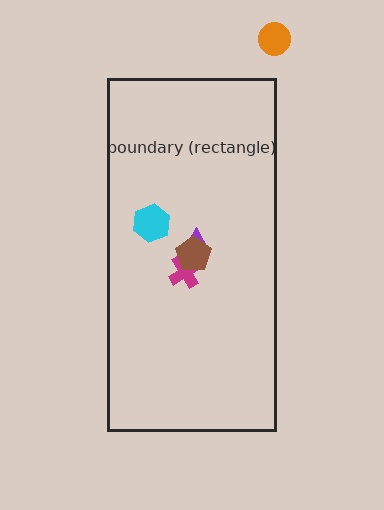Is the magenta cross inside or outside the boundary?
Inside.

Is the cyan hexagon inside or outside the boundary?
Inside.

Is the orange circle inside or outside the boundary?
Outside.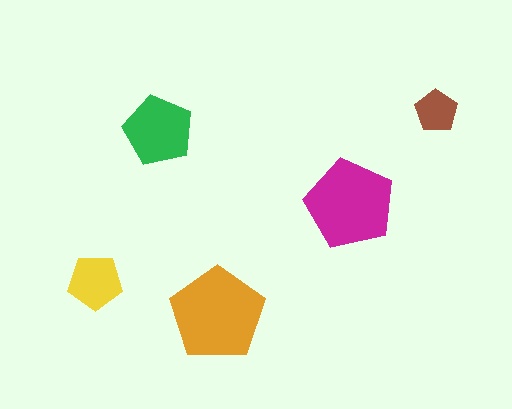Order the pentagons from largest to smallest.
the orange one, the magenta one, the green one, the yellow one, the brown one.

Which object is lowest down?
The orange pentagon is bottommost.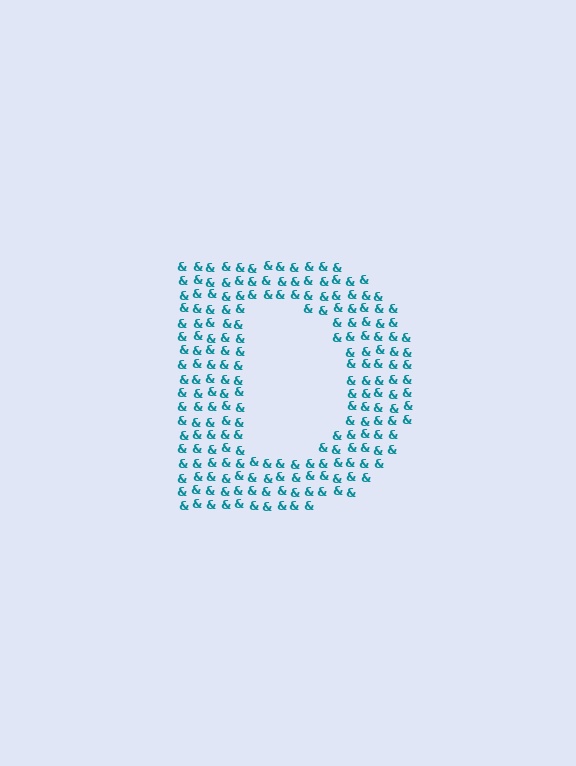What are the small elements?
The small elements are ampersands.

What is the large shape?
The large shape is the letter D.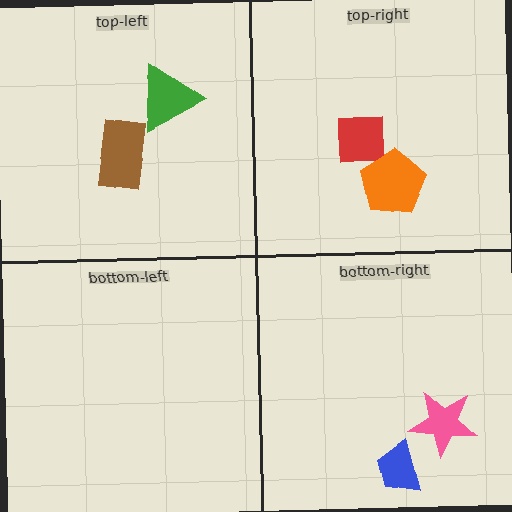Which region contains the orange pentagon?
The top-right region.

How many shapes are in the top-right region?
2.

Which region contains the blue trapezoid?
The bottom-right region.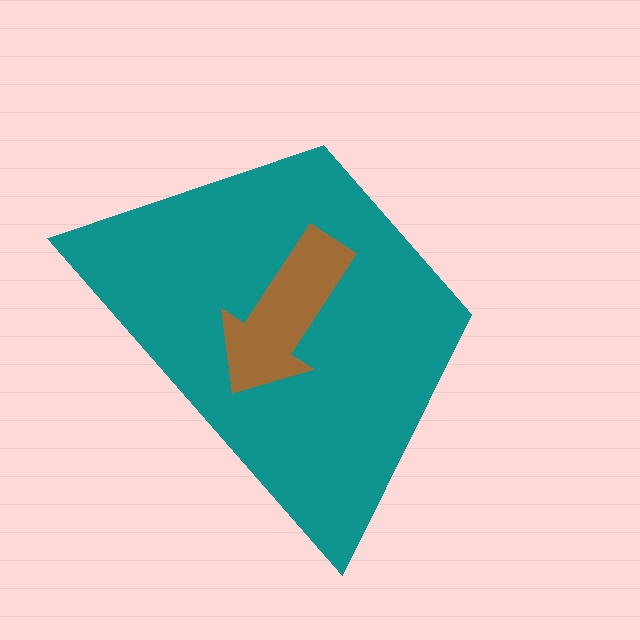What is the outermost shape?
The teal trapezoid.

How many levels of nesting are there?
2.